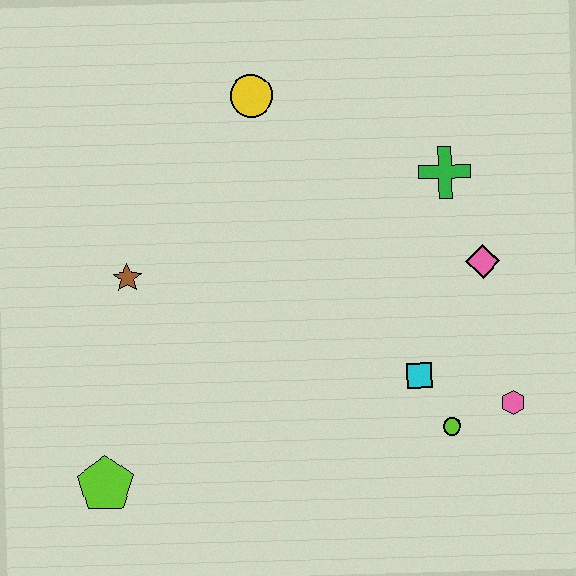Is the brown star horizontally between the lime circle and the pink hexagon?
No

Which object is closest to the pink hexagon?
The lime circle is closest to the pink hexagon.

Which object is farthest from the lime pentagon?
The green cross is farthest from the lime pentagon.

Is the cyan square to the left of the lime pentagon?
No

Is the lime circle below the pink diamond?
Yes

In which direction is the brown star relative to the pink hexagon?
The brown star is to the left of the pink hexagon.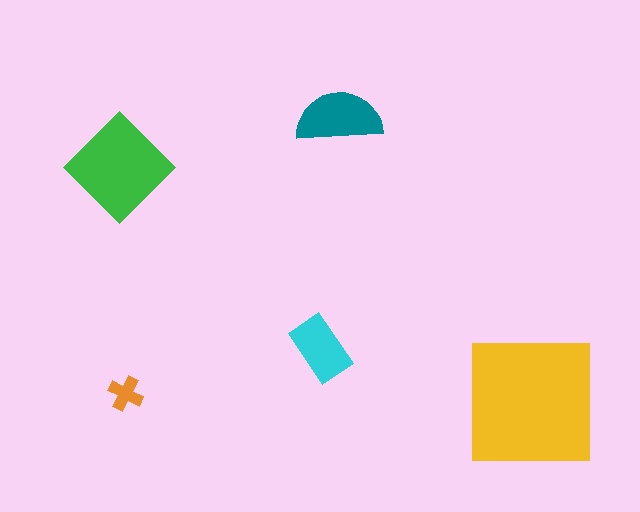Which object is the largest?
The yellow square.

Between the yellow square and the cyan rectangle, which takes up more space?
The yellow square.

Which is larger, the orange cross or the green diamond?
The green diamond.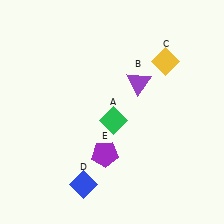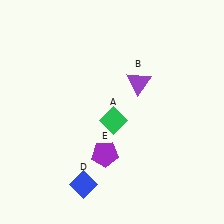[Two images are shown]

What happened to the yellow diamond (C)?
The yellow diamond (C) was removed in Image 2. It was in the top-right area of Image 1.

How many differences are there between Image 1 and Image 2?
There is 1 difference between the two images.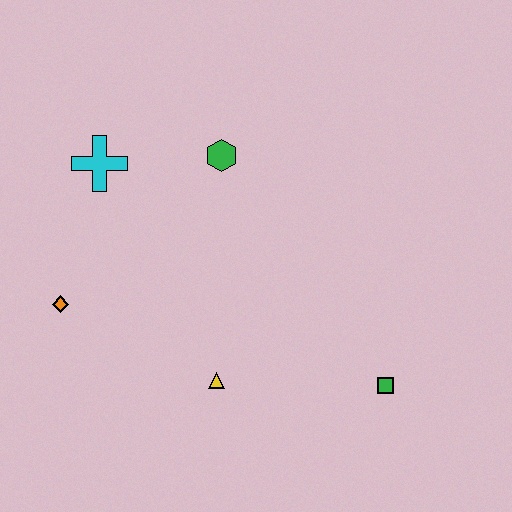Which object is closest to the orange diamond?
The cyan cross is closest to the orange diamond.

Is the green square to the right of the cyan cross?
Yes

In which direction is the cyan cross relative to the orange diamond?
The cyan cross is above the orange diamond.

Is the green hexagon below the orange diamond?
No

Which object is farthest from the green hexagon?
The green square is farthest from the green hexagon.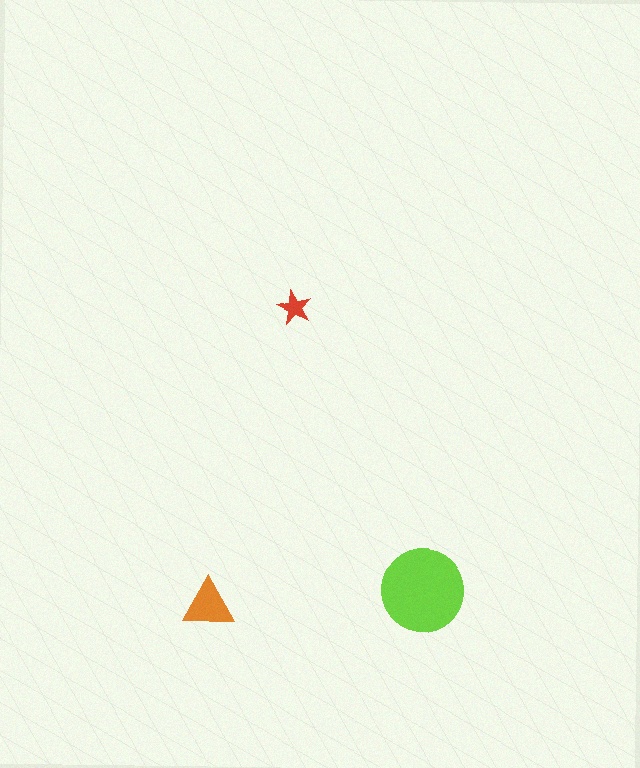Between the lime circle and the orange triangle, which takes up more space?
The lime circle.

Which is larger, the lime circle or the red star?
The lime circle.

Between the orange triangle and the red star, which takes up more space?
The orange triangle.